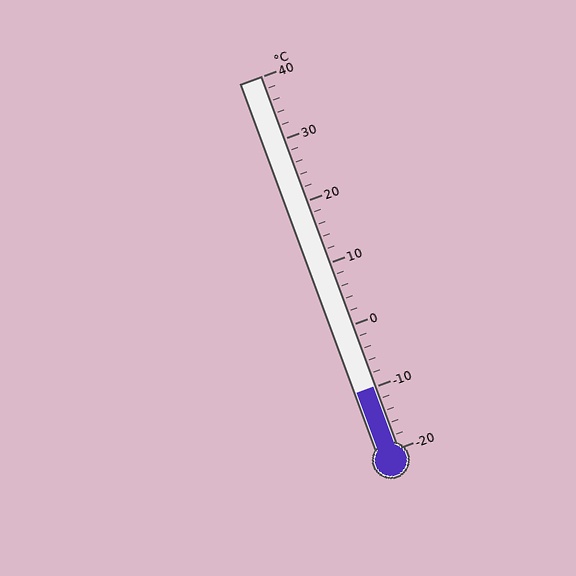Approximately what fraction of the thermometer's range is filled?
The thermometer is filled to approximately 15% of its range.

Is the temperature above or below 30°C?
The temperature is below 30°C.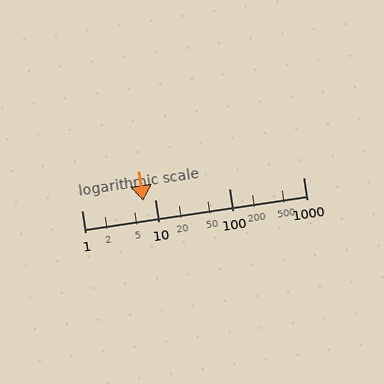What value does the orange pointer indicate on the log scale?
The pointer indicates approximately 6.9.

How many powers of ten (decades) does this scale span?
The scale spans 3 decades, from 1 to 1000.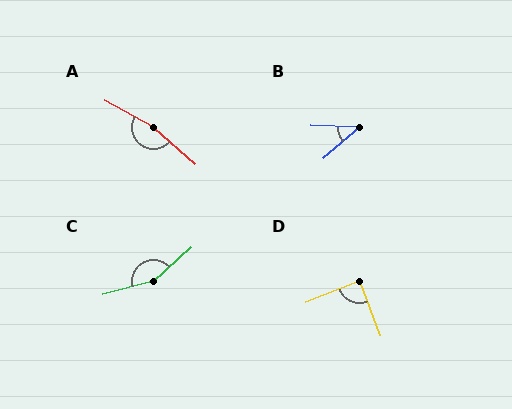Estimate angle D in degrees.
Approximately 90 degrees.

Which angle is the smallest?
B, at approximately 43 degrees.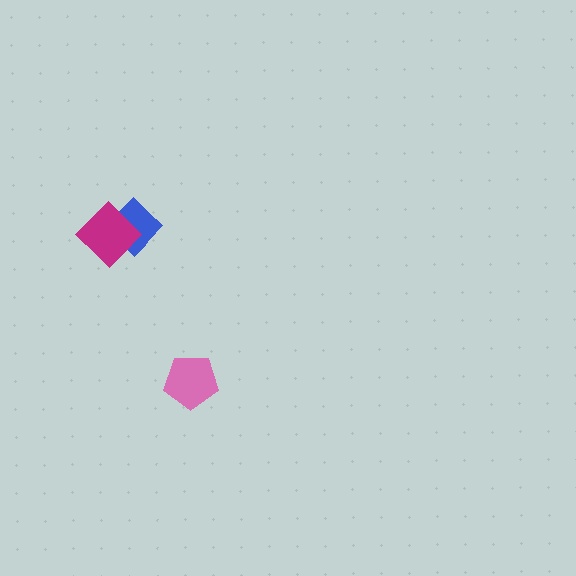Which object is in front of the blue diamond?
The magenta diamond is in front of the blue diamond.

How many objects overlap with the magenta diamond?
1 object overlaps with the magenta diamond.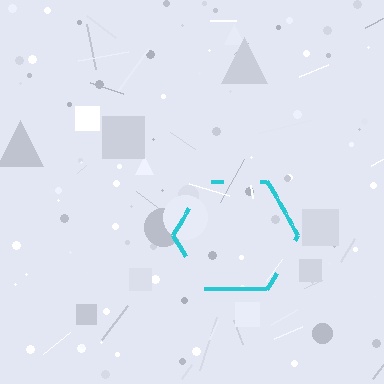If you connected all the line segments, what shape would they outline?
They would outline a hexagon.